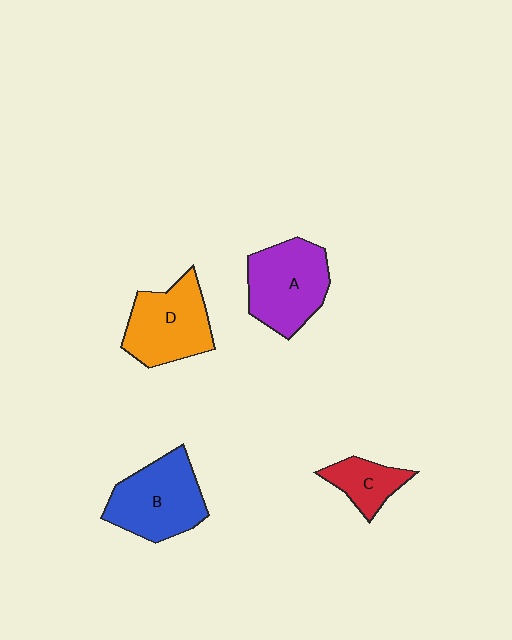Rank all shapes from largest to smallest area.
From largest to smallest: B (blue), A (purple), D (orange), C (red).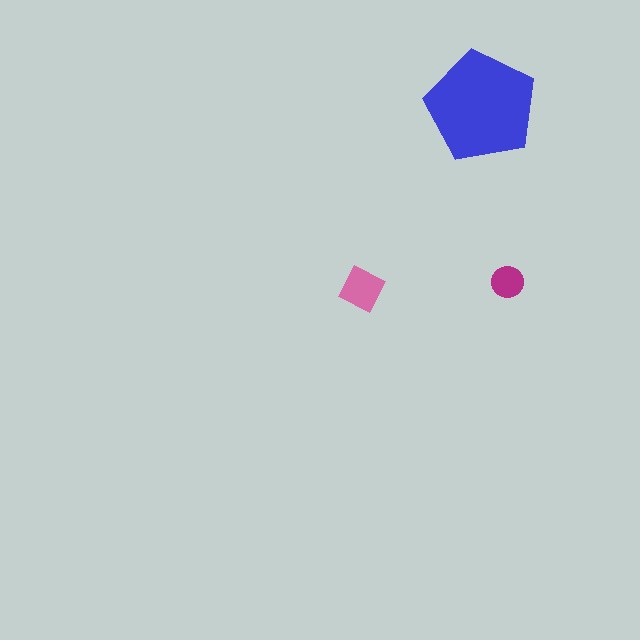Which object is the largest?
The blue pentagon.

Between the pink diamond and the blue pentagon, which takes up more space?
The blue pentagon.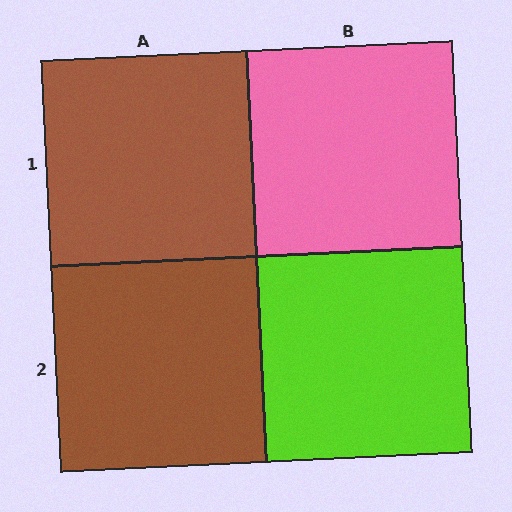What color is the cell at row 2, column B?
Lime.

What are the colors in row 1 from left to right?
Brown, pink.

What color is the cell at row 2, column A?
Brown.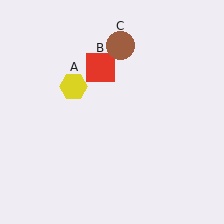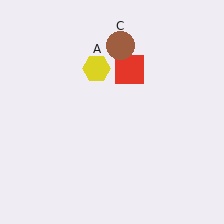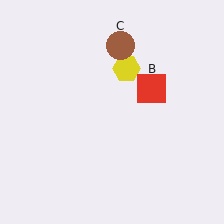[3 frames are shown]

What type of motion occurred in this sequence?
The yellow hexagon (object A), red square (object B) rotated clockwise around the center of the scene.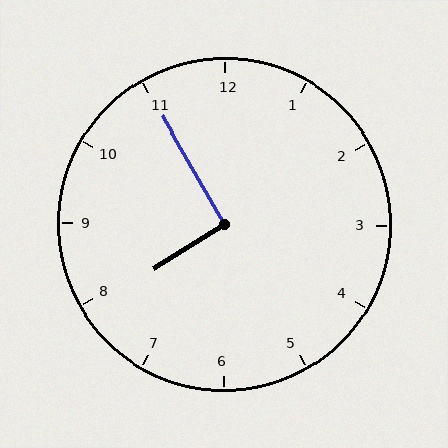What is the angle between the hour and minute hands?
Approximately 92 degrees.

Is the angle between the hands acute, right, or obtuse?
It is right.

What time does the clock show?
7:55.